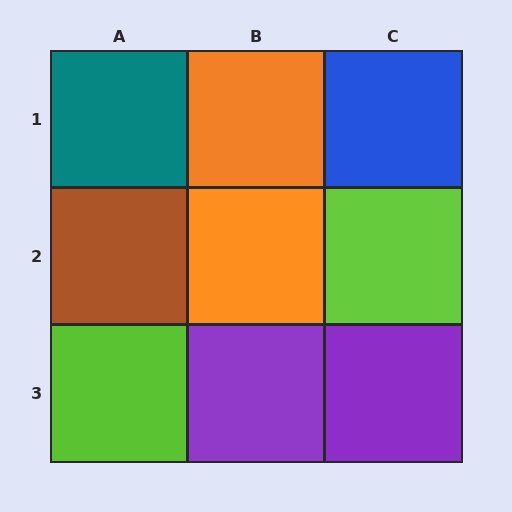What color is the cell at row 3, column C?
Purple.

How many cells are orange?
2 cells are orange.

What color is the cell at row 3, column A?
Lime.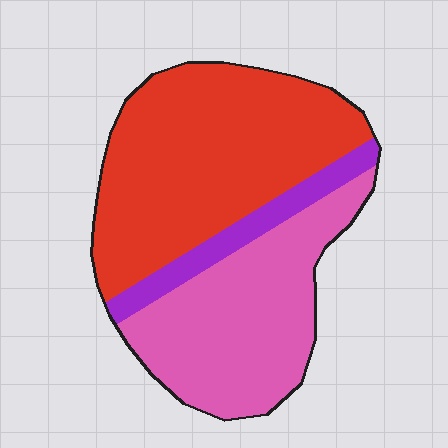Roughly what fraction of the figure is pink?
Pink takes up about three eighths (3/8) of the figure.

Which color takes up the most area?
Red, at roughly 50%.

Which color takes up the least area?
Purple, at roughly 10%.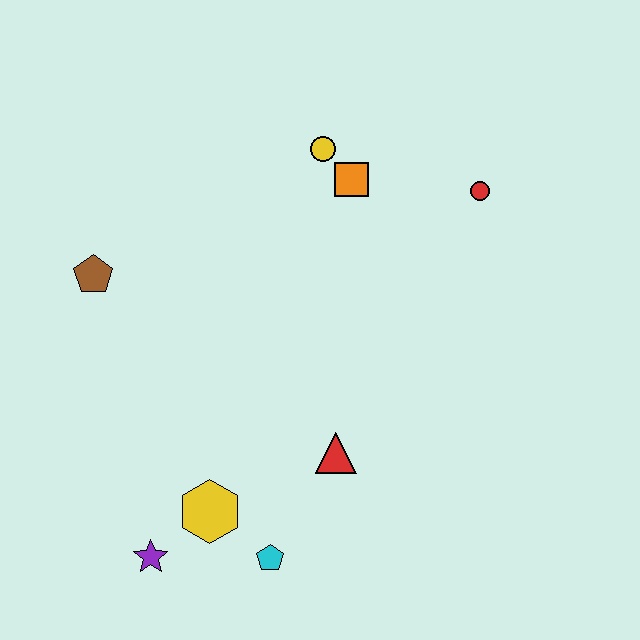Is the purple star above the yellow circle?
No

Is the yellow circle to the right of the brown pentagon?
Yes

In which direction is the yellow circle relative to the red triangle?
The yellow circle is above the red triangle.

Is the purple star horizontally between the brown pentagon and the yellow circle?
Yes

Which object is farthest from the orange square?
The purple star is farthest from the orange square.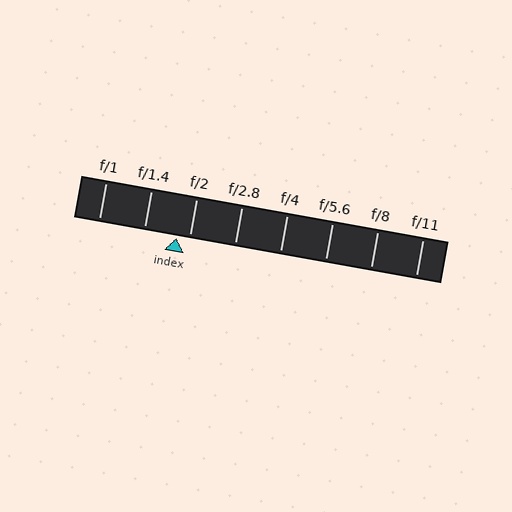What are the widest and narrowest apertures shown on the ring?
The widest aperture shown is f/1 and the narrowest is f/11.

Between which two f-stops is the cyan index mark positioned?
The index mark is between f/1.4 and f/2.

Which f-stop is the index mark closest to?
The index mark is closest to f/2.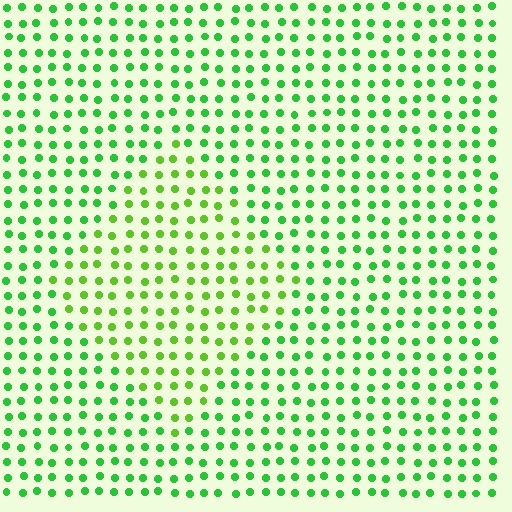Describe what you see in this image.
The image is filled with small green elements in a uniform arrangement. A diamond-shaped region is visible where the elements are tinted to a slightly different hue, forming a subtle color boundary.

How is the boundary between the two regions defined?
The boundary is defined purely by a slight shift in hue (about 27 degrees). Spacing, size, and orientation are identical on both sides.